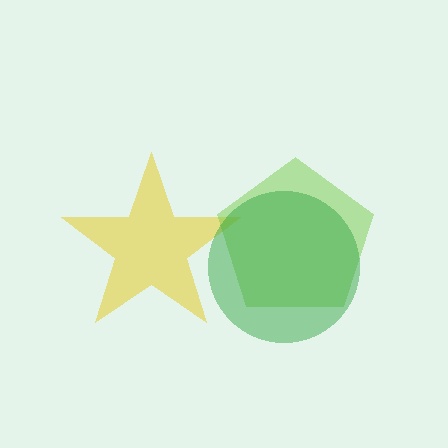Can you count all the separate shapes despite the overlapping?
Yes, there are 3 separate shapes.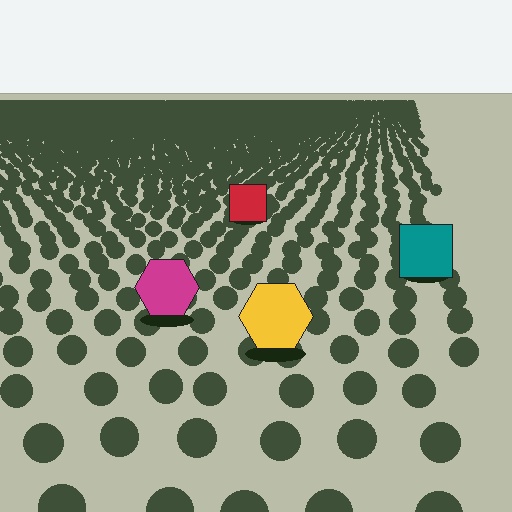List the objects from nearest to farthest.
From nearest to farthest: the yellow hexagon, the magenta hexagon, the teal square, the red square.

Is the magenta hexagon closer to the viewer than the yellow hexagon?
No. The yellow hexagon is closer — you can tell from the texture gradient: the ground texture is coarser near it.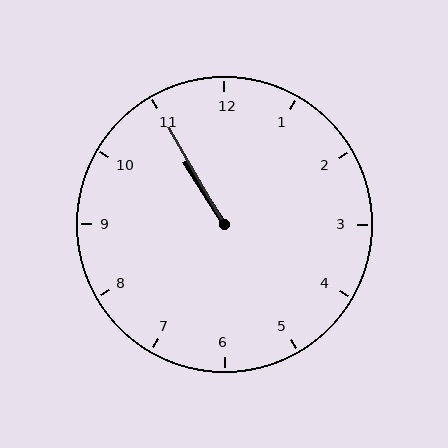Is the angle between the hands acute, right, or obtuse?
It is acute.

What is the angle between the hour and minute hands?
Approximately 2 degrees.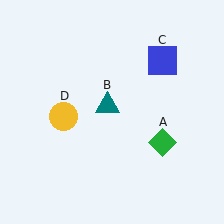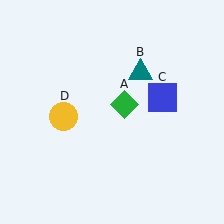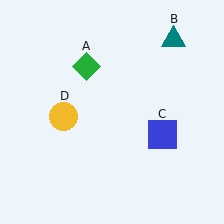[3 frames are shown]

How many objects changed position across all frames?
3 objects changed position: green diamond (object A), teal triangle (object B), blue square (object C).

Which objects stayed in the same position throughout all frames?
Yellow circle (object D) remained stationary.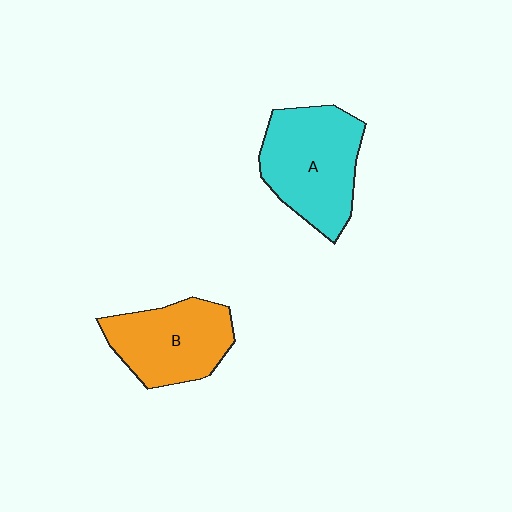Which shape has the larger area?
Shape A (cyan).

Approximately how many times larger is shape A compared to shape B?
Approximately 1.2 times.